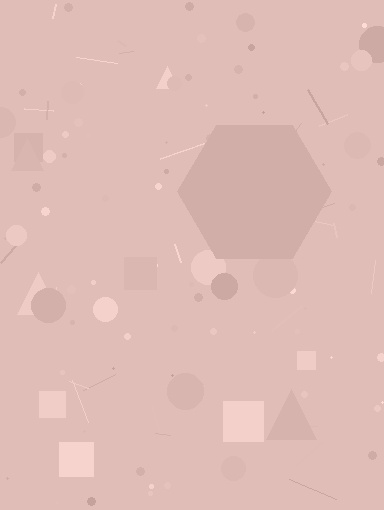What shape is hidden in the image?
A hexagon is hidden in the image.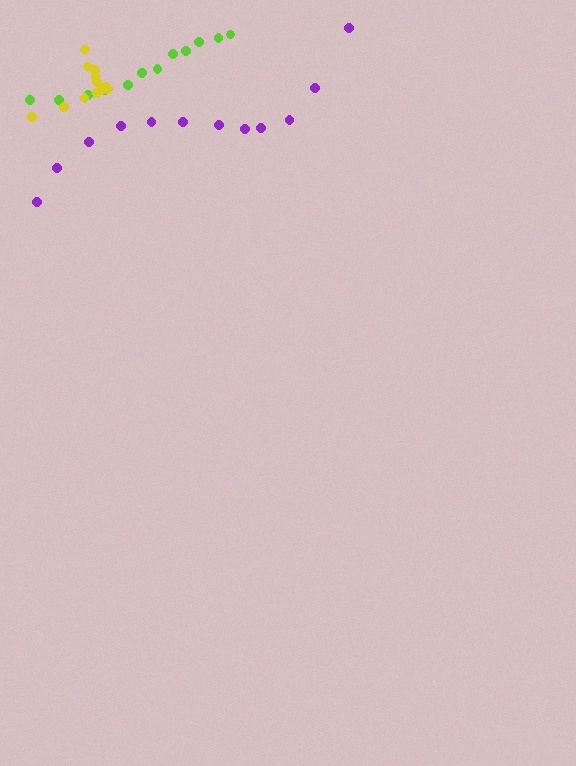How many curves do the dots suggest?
There are 3 distinct paths.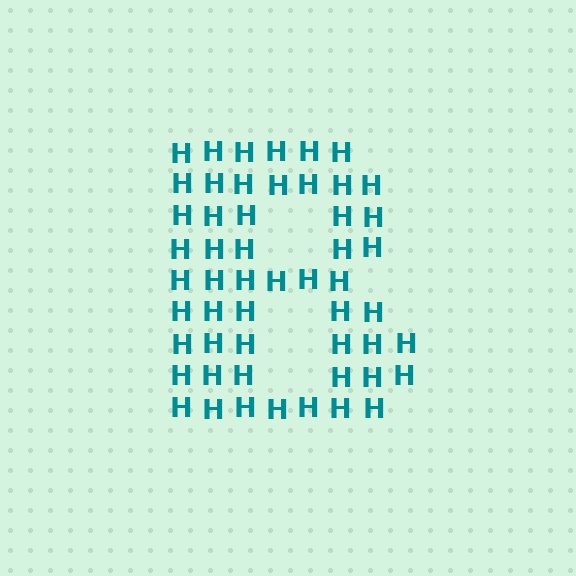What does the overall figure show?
The overall figure shows the letter B.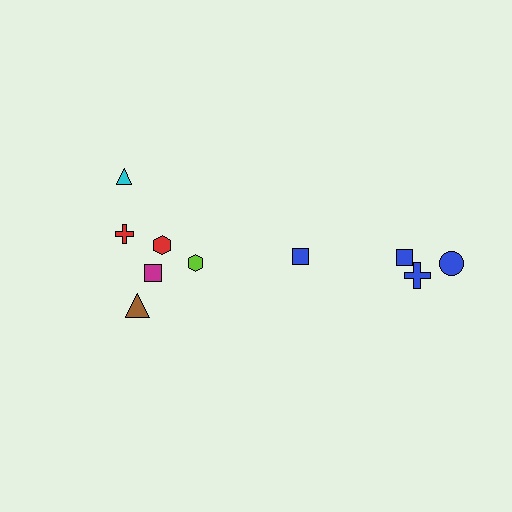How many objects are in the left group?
There are 6 objects.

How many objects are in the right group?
There are 4 objects.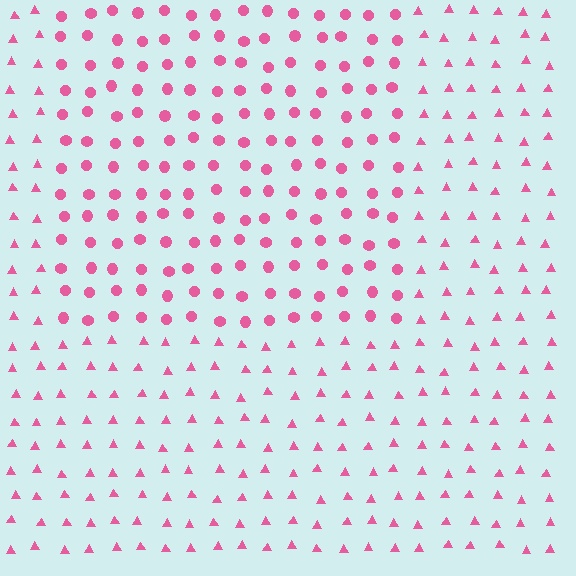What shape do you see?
I see a rectangle.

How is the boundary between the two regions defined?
The boundary is defined by a change in element shape: circles inside vs. triangles outside. All elements share the same color and spacing.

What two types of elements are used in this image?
The image uses circles inside the rectangle region and triangles outside it.